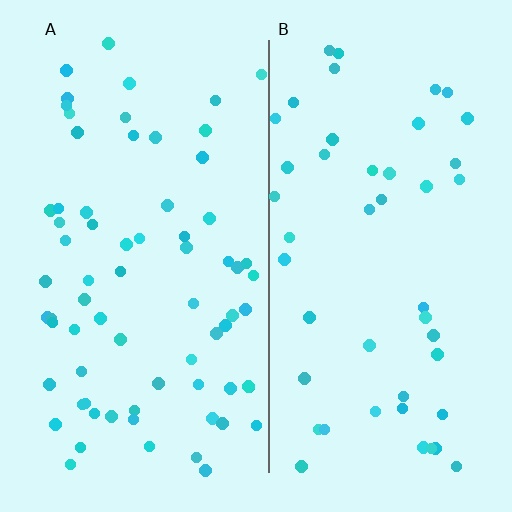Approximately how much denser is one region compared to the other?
Approximately 1.5× — region A over region B.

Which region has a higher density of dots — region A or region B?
A (the left).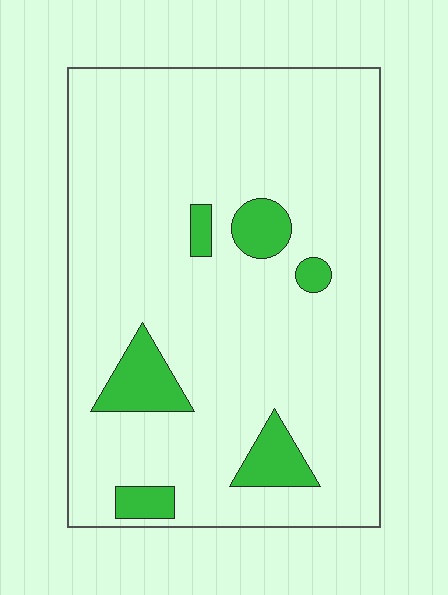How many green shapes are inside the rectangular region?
6.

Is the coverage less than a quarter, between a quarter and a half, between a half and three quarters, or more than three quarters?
Less than a quarter.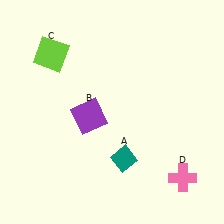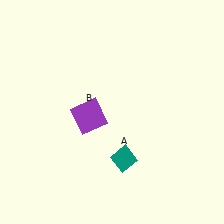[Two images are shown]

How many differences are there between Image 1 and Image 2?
There are 2 differences between the two images.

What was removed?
The lime square (C), the pink cross (D) were removed in Image 2.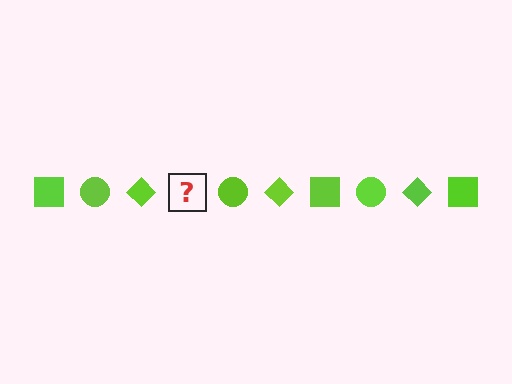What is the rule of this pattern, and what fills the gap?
The rule is that the pattern cycles through square, circle, diamond shapes in lime. The gap should be filled with a lime square.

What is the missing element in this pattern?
The missing element is a lime square.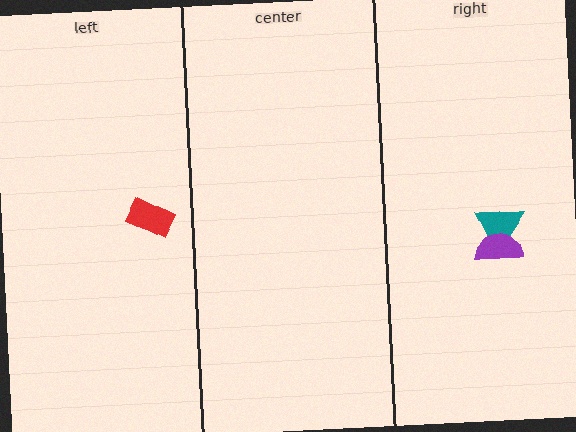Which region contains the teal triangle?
The right region.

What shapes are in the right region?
The teal triangle, the purple semicircle.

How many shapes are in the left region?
1.